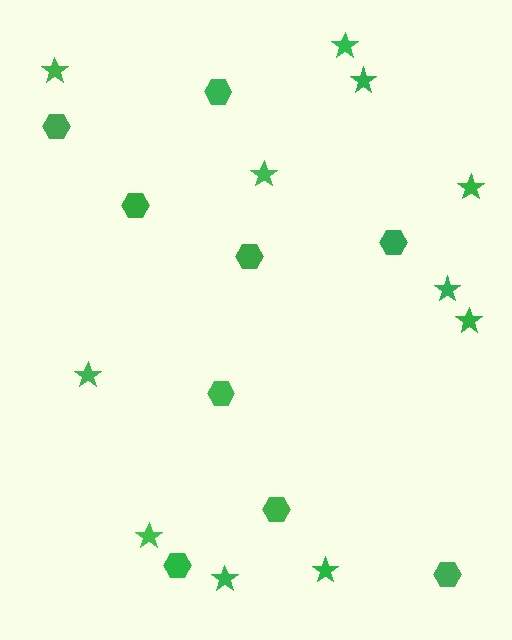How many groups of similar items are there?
There are 2 groups: one group of stars (11) and one group of hexagons (9).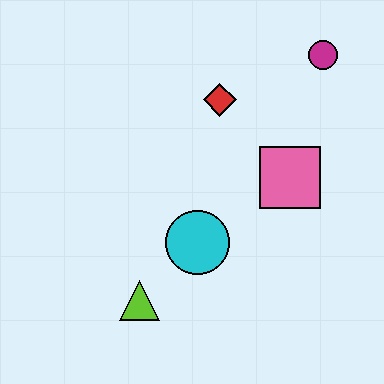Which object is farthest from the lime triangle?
The magenta circle is farthest from the lime triangle.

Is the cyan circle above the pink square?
No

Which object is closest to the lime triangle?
The cyan circle is closest to the lime triangle.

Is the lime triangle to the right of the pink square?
No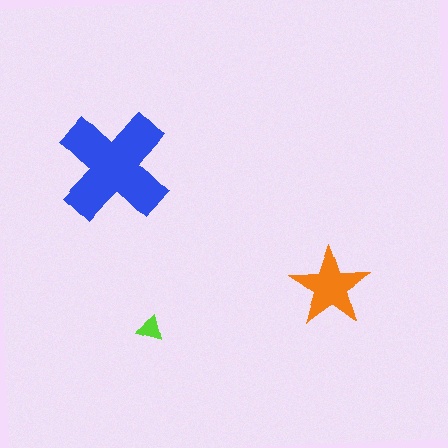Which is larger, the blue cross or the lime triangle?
The blue cross.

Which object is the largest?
The blue cross.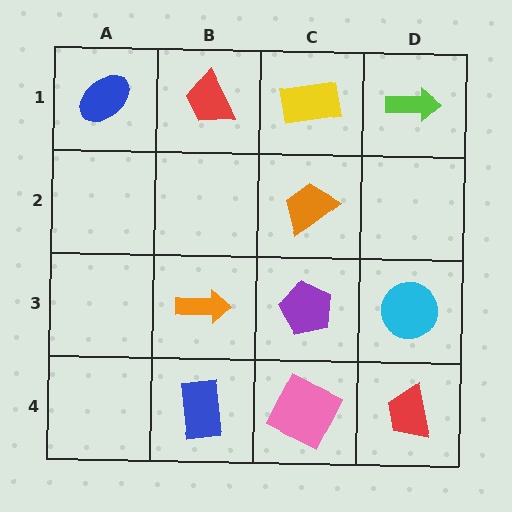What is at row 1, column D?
A lime arrow.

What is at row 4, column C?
A pink square.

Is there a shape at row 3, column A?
No, that cell is empty.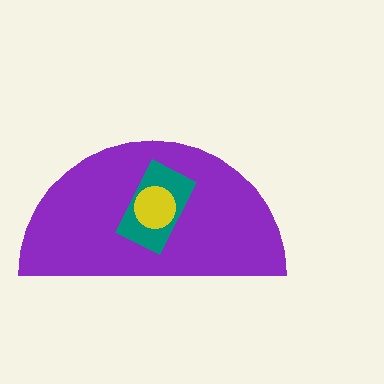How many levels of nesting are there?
3.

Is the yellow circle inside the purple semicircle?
Yes.